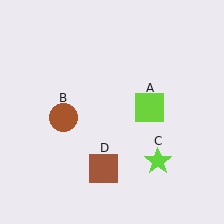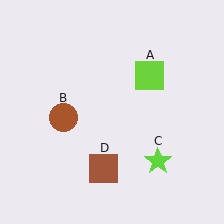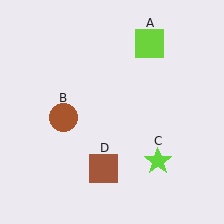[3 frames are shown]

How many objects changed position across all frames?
1 object changed position: lime square (object A).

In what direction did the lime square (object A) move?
The lime square (object A) moved up.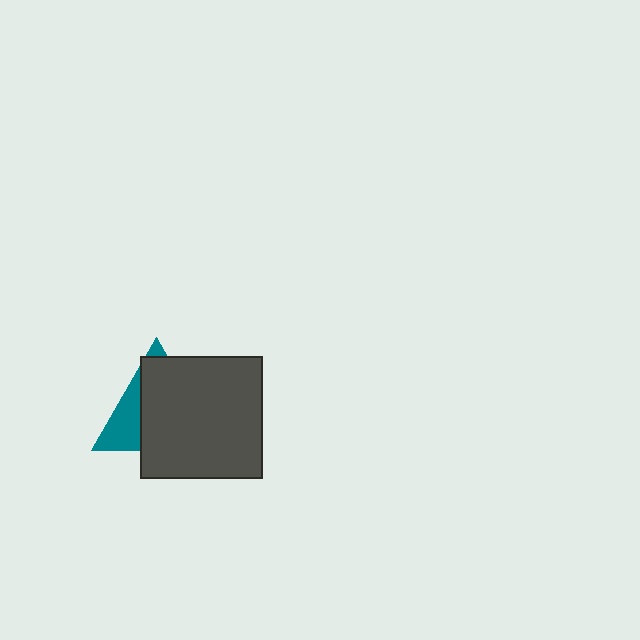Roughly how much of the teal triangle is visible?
A small part of it is visible (roughly 30%).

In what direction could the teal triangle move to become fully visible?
The teal triangle could move toward the upper-left. That would shift it out from behind the dark gray square entirely.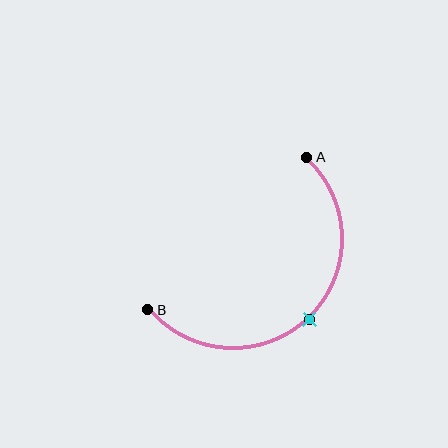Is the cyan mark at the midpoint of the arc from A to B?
Yes. The cyan mark lies on the arc at equal arc-length from both A and B — it is the arc midpoint.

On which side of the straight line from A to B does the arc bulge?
The arc bulges below and to the right of the straight line connecting A and B.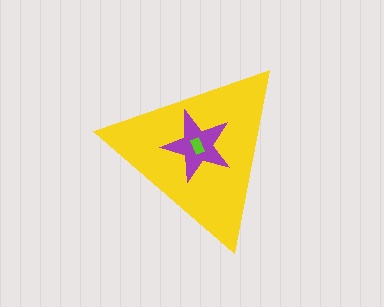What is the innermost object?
The lime rectangle.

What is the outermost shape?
The yellow triangle.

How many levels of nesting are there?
3.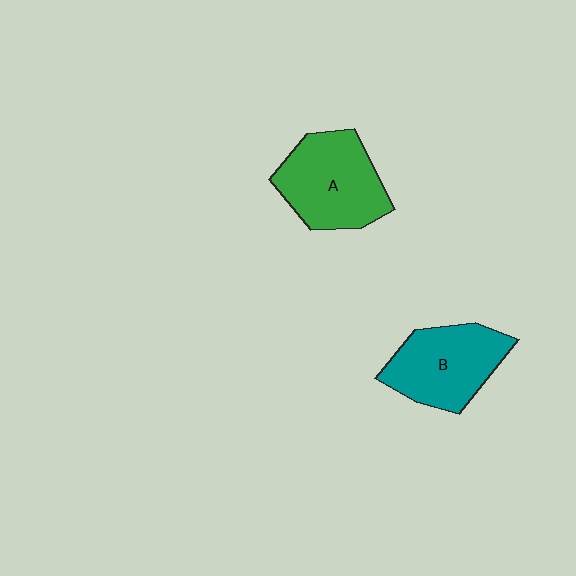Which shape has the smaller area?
Shape B (teal).